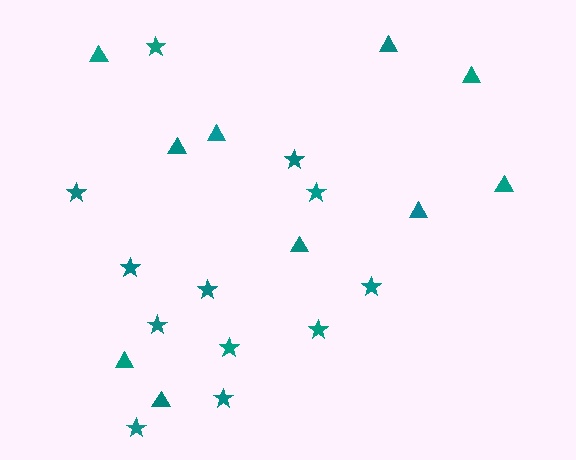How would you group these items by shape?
There are 2 groups: one group of triangles (10) and one group of stars (12).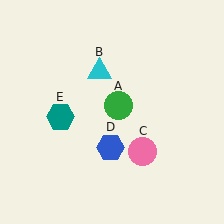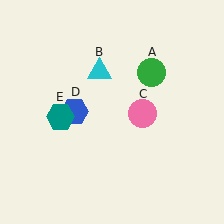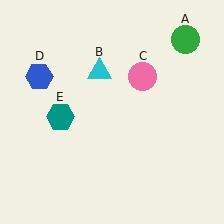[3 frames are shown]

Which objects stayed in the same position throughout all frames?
Cyan triangle (object B) and teal hexagon (object E) remained stationary.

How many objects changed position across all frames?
3 objects changed position: green circle (object A), pink circle (object C), blue hexagon (object D).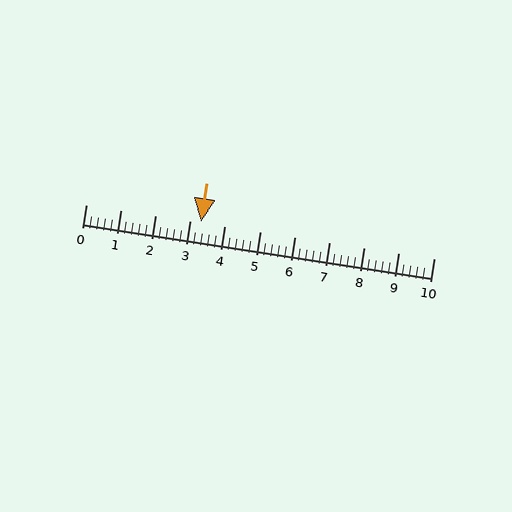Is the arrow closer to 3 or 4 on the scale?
The arrow is closer to 3.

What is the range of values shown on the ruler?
The ruler shows values from 0 to 10.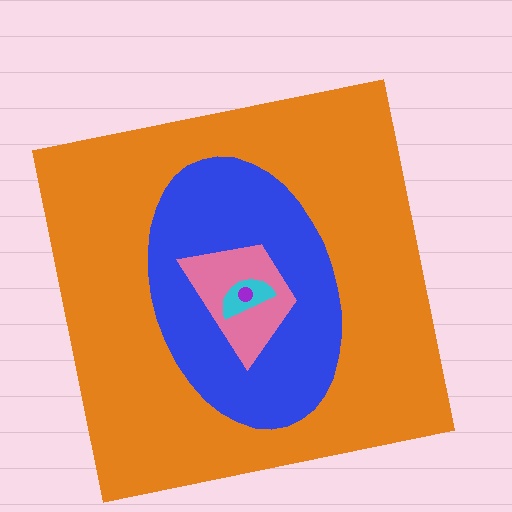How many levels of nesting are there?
5.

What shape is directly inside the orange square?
The blue ellipse.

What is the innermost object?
The purple circle.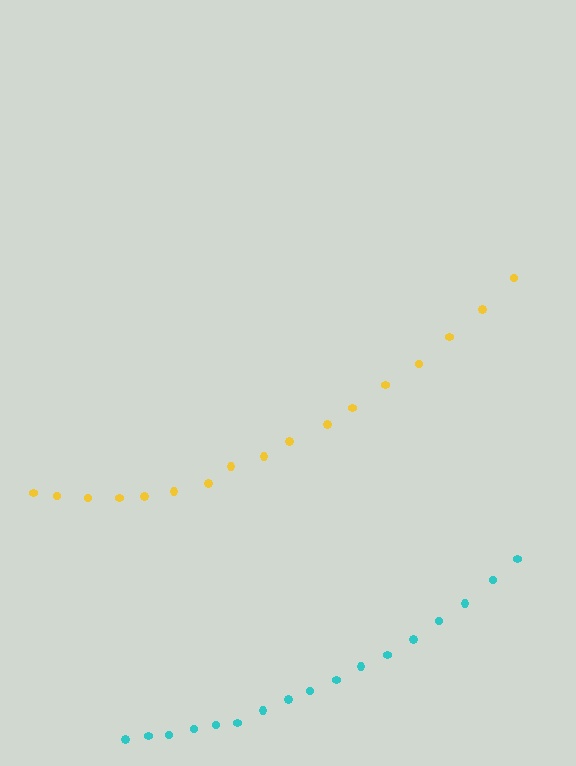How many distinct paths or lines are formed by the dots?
There are 2 distinct paths.